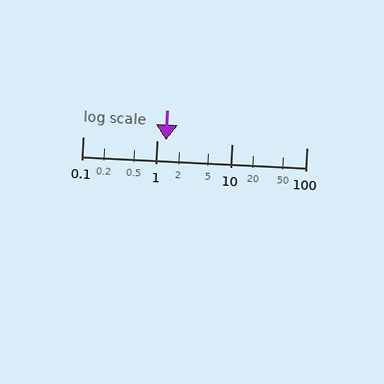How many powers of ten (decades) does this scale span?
The scale spans 3 decades, from 0.1 to 100.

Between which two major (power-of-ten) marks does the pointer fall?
The pointer is between 1 and 10.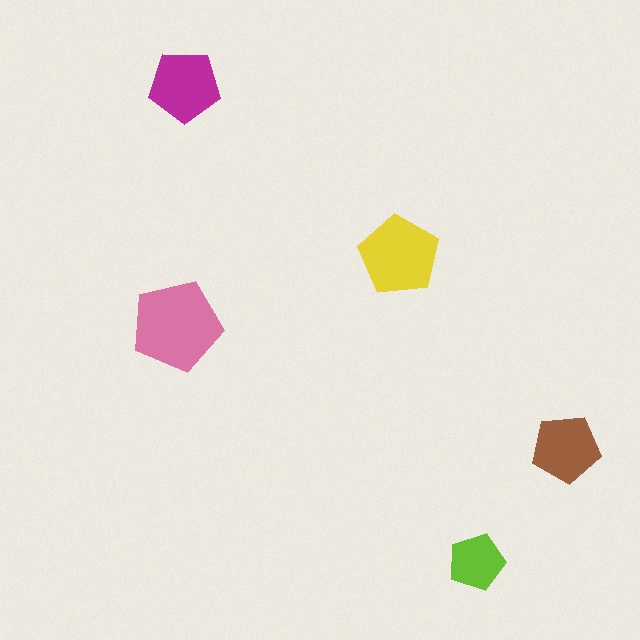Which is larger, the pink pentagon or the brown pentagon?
The pink one.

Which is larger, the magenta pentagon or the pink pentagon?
The pink one.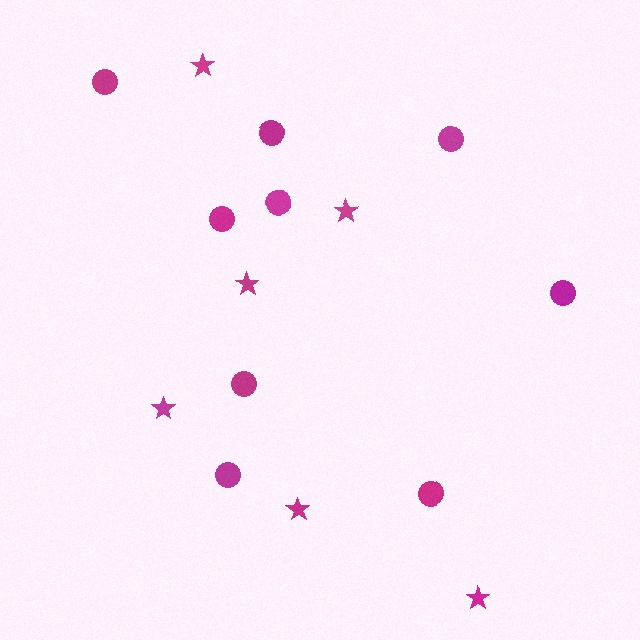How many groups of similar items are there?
There are 2 groups: one group of circles (9) and one group of stars (6).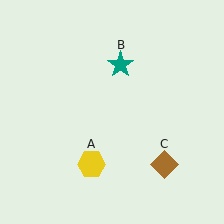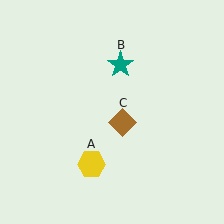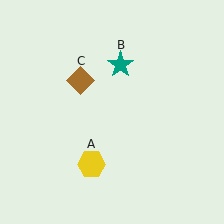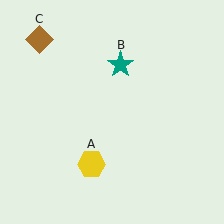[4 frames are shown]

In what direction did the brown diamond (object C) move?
The brown diamond (object C) moved up and to the left.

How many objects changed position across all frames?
1 object changed position: brown diamond (object C).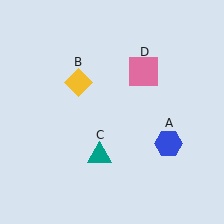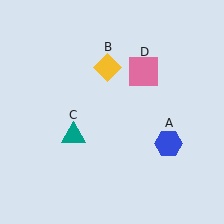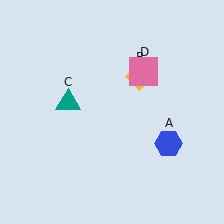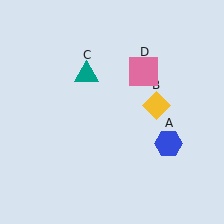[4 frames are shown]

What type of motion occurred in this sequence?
The yellow diamond (object B), teal triangle (object C) rotated clockwise around the center of the scene.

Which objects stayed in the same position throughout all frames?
Blue hexagon (object A) and pink square (object D) remained stationary.